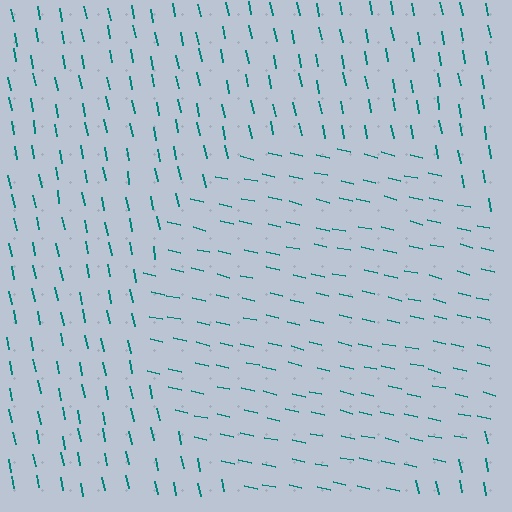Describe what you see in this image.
The image is filled with small teal line segments. A circle region in the image has lines oriented differently from the surrounding lines, creating a visible texture boundary.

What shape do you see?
I see a circle.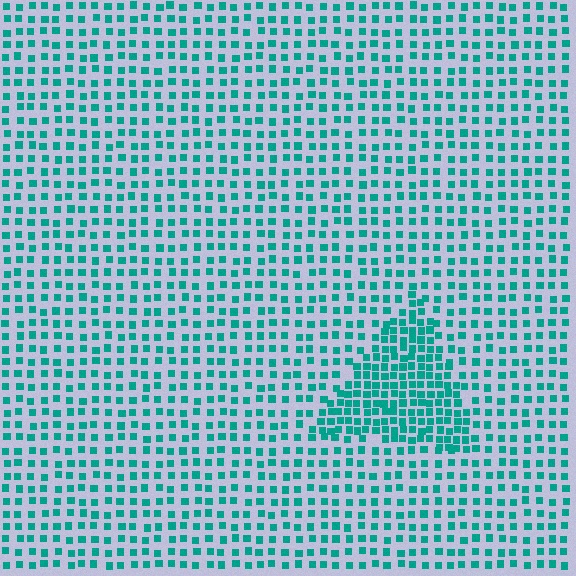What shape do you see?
I see a triangle.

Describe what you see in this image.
The image contains small teal elements arranged at two different densities. A triangle-shaped region is visible where the elements are more densely packed than the surrounding area.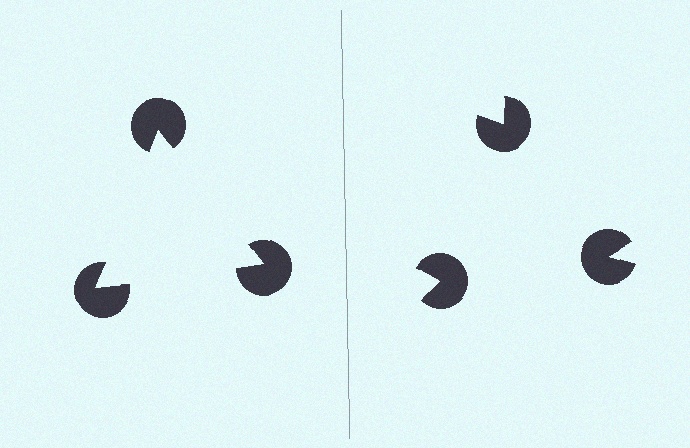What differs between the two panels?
The pac-man discs are positioned identically on both sides; only the wedge orientations differ. On the left they align to a triangle; on the right they are misaligned.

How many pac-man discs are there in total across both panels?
6 — 3 on each side.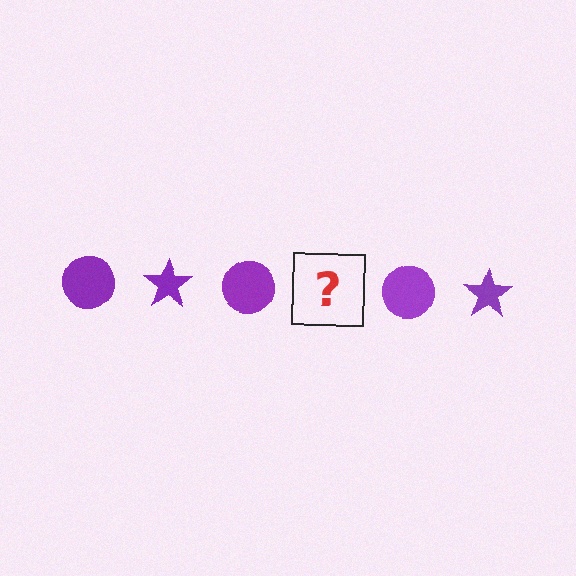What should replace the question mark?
The question mark should be replaced with a purple star.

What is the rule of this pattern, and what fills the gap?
The rule is that the pattern cycles through circle, star shapes in purple. The gap should be filled with a purple star.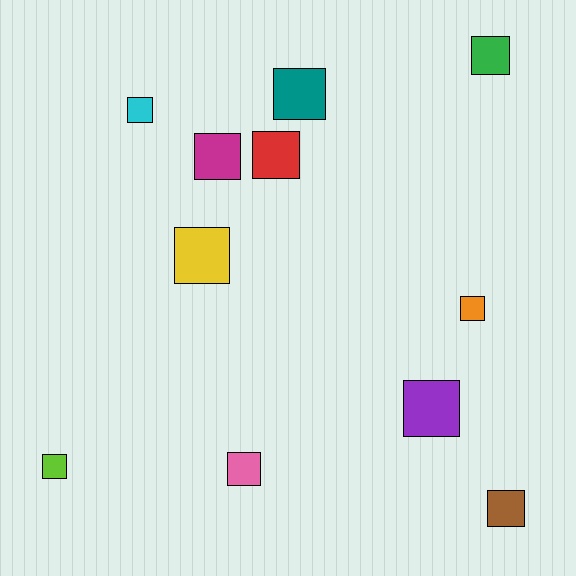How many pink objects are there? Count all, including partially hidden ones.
There is 1 pink object.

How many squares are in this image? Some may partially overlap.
There are 11 squares.